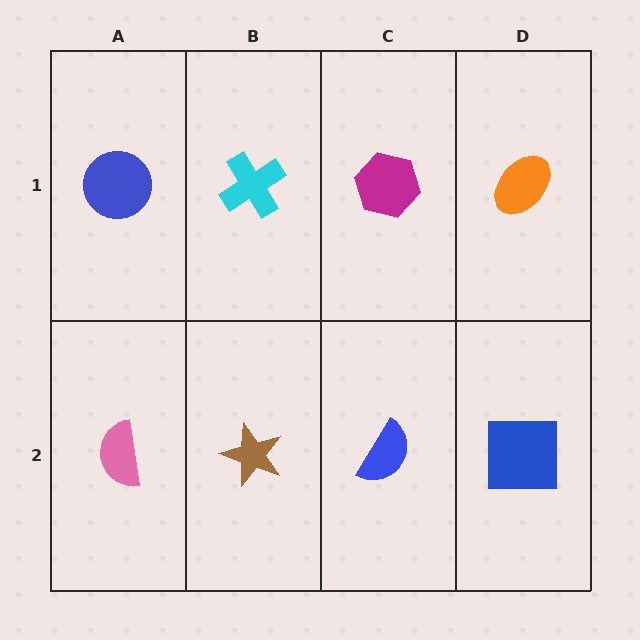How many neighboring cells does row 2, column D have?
2.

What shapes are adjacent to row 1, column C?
A blue semicircle (row 2, column C), a cyan cross (row 1, column B), an orange ellipse (row 1, column D).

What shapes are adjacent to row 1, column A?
A pink semicircle (row 2, column A), a cyan cross (row 1, column B).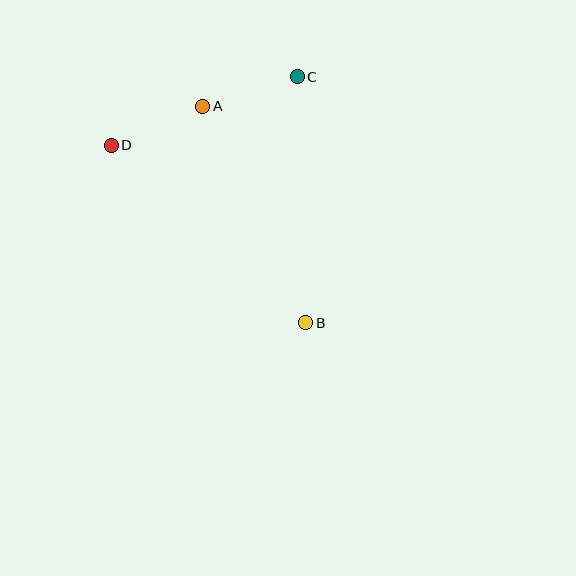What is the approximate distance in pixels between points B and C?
The distance between B and C is approximately 246 pixels.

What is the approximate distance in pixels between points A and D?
The distance between A and D is approximately 99 pixels.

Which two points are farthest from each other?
Points B and D are farthest from each other.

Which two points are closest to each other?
Points A and C are closest to each other.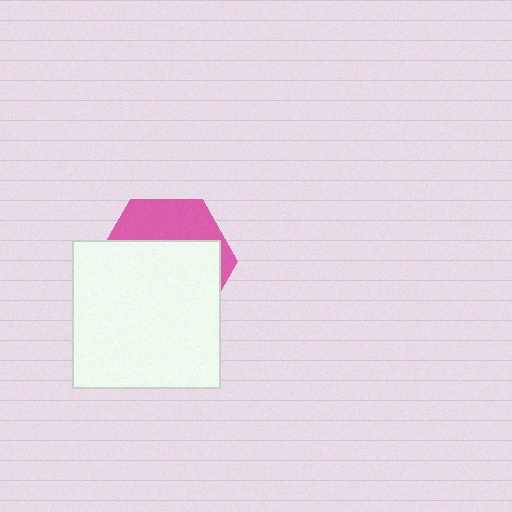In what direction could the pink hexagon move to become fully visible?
The pink hexagon could move up. That would shift it out from behind the white square entirely.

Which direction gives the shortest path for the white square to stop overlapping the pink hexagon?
Moving down gives the shortest separation.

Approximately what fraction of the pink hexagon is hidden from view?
Roughly 68% of the pink hexagon is hidden behind the white square.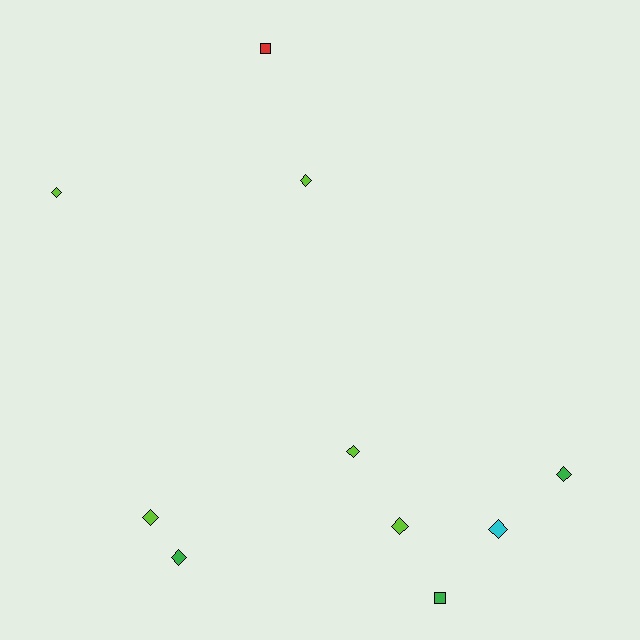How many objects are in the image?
There are 10 objects.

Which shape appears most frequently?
Diamond, with 8 objects.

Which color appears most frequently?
Lime, with 5 objects.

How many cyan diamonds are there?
There is 1 cyan diamond.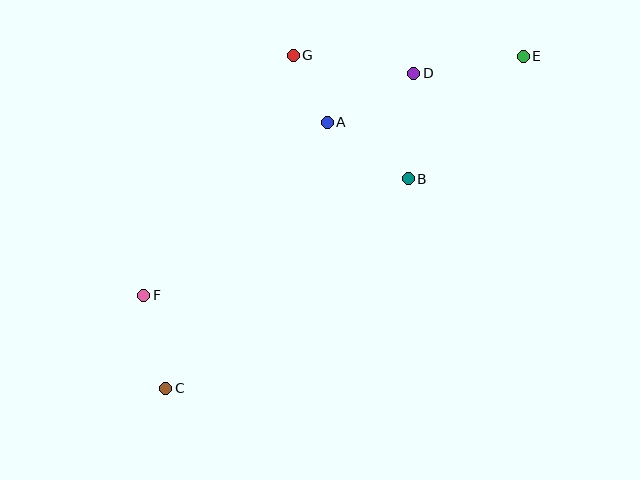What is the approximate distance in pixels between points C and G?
The distance between C and G is approximately 357 pixels.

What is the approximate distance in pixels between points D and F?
The distance between D and F is approximately 349 pixels.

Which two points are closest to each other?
Points A and G are closest to each other.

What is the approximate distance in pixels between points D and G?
The distance between D and G is approximately 121 pixels.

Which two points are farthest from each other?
Points C and E are farthest from each other.